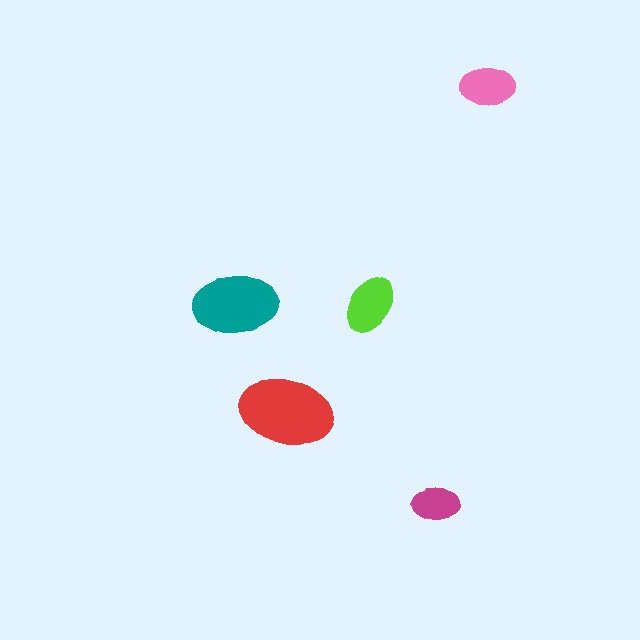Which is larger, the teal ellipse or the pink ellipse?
The teal one.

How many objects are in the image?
There are 5 objects in the image.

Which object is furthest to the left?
The teal ellipse is leftmost.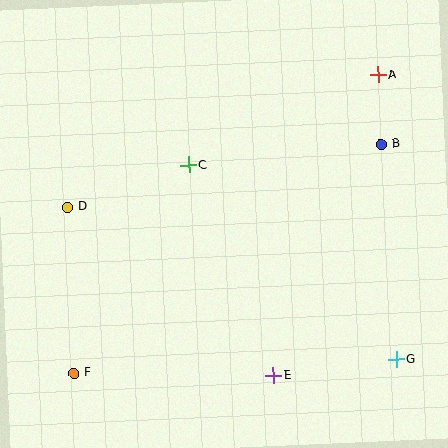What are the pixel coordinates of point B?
Point B is at (381, 144).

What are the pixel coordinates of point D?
Point D is at (68, 207).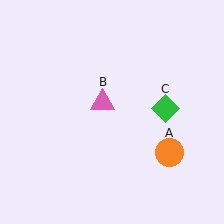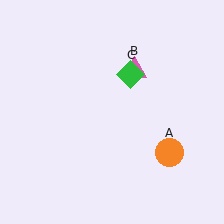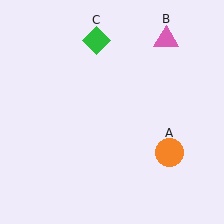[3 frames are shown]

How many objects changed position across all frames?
2 objects changed position: pink triangle (object B), green diamond (object C).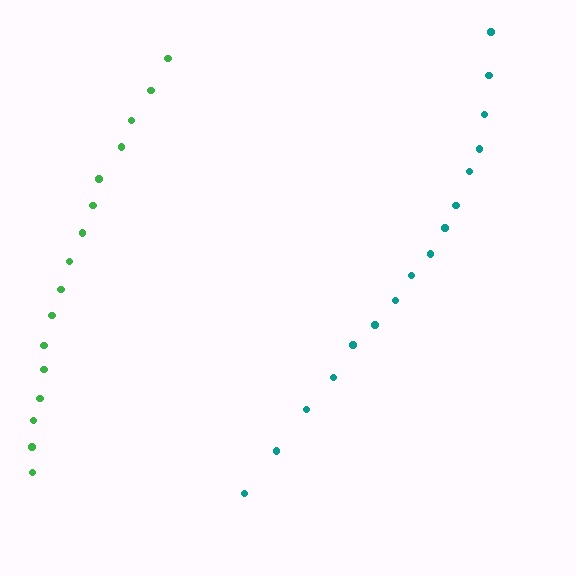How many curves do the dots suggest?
There are 2 distinct paths.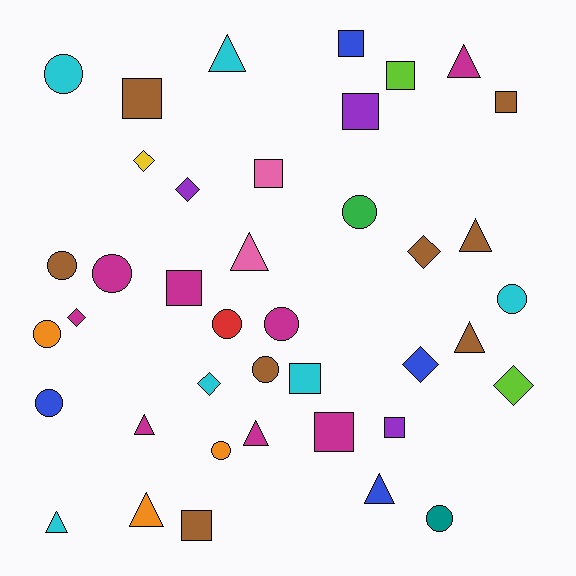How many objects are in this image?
There are 40 objects.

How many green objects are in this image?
There is 1 green object.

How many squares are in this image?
There are 11 squares.